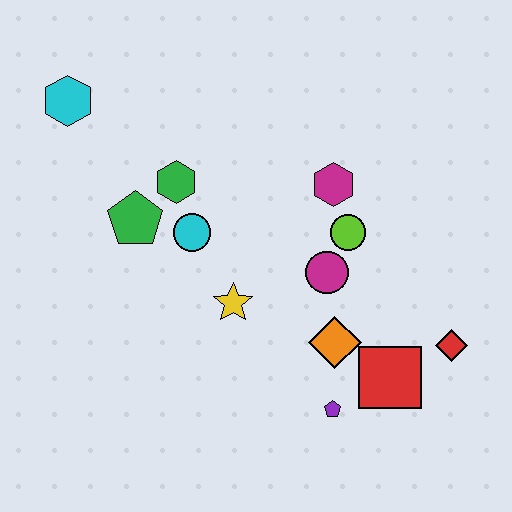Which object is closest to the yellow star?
The cyan circle is closest to the yellow star.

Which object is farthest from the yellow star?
The cyan hexagon is farthest from the yellow star.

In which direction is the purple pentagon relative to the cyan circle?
The purple pentagon is below the cyan circle.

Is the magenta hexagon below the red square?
No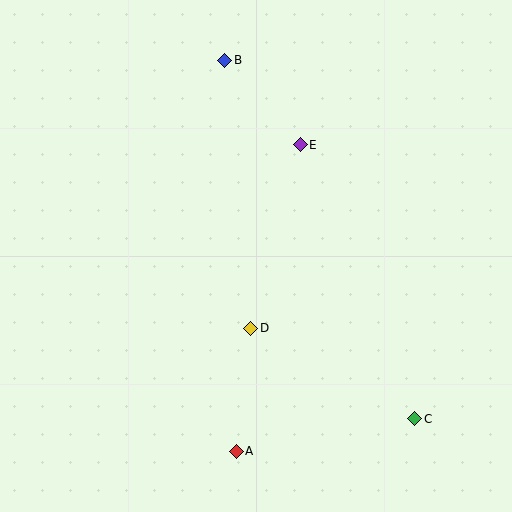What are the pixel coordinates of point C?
Point C is at (415, 419).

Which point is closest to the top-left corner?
Point B is closest to the top-left corner.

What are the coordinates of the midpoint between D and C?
The midpoint between D and C is at (333, 373).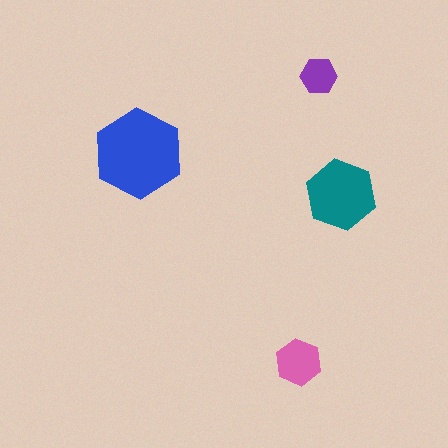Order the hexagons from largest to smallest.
the blue one, the teal one, the pink one, the purple one.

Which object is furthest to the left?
The blue hexagon is leftmost.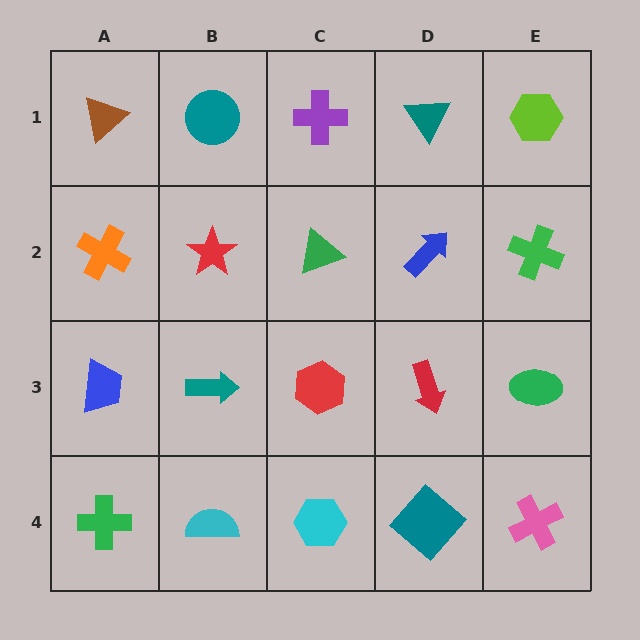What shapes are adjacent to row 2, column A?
A brown triangle (row 1, column A), a blue trapezoid (row 3, column A), a red star (row 2, column B).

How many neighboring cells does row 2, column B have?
4.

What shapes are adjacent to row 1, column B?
A red star (row 2, column B), a brown triangle (row 1, column A), a purple cross (row 1, column C).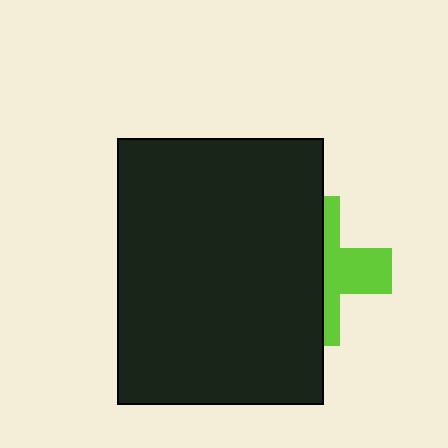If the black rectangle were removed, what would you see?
You would see the complete lime cross.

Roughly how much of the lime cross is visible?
A small part of it is visible (roughly 41%).